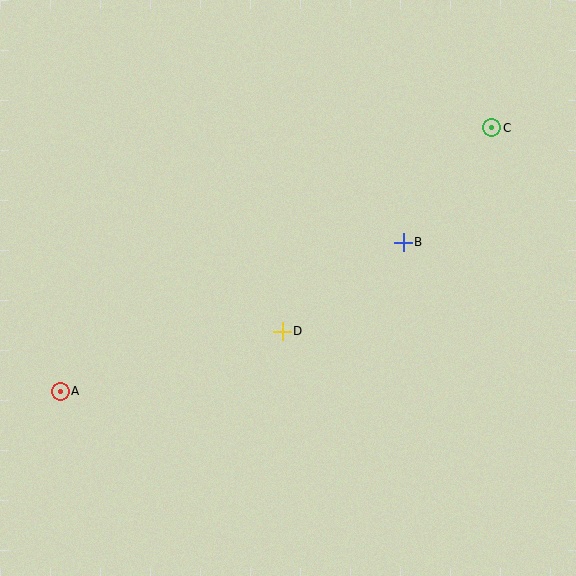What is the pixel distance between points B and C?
The distance between B and C is 145 pixels.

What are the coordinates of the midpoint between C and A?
The midpoint between C and A is at (276, 259).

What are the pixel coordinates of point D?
Point D is at (282, 331).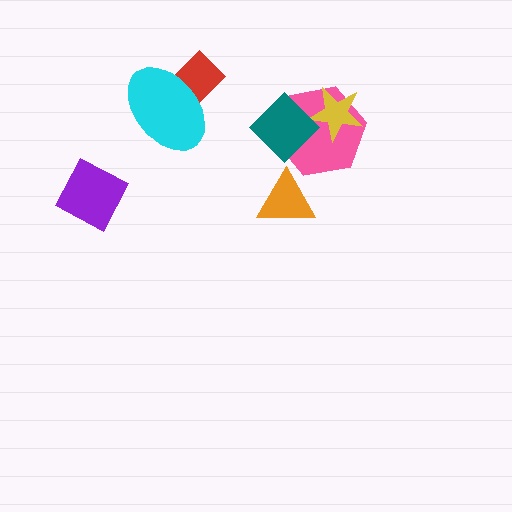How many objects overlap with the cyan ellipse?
1 object overlaps with the cyan ellipse.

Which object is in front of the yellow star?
The teal diamond is in front of the yellow star.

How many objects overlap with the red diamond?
1 object overlaps with the red diamond.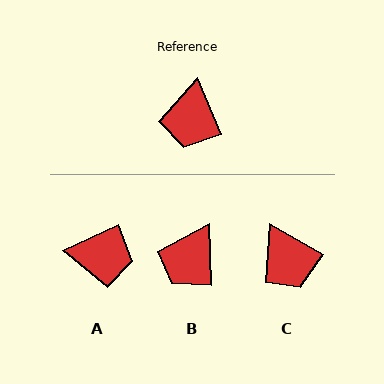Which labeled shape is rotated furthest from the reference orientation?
A, about 92 degrees away.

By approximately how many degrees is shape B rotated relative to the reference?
Approximately 21 degrees clockwise.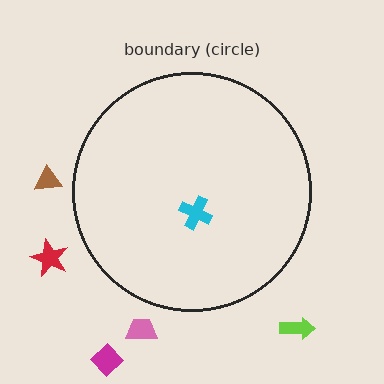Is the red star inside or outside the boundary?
Outside.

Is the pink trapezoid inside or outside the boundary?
Outside.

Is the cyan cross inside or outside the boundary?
Inside.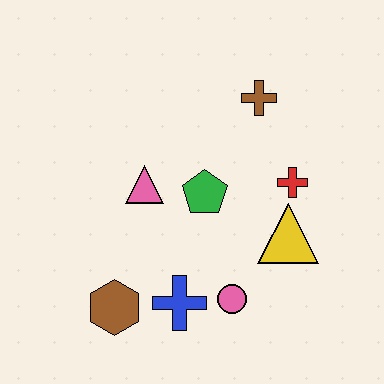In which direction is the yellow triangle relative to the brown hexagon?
The yellow triangle is to the right of the brown hexagon.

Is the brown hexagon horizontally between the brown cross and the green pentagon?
No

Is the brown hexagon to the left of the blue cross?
Yes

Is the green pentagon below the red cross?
Yes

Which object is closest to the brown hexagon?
The blue cross is closest to the brown hexagon.